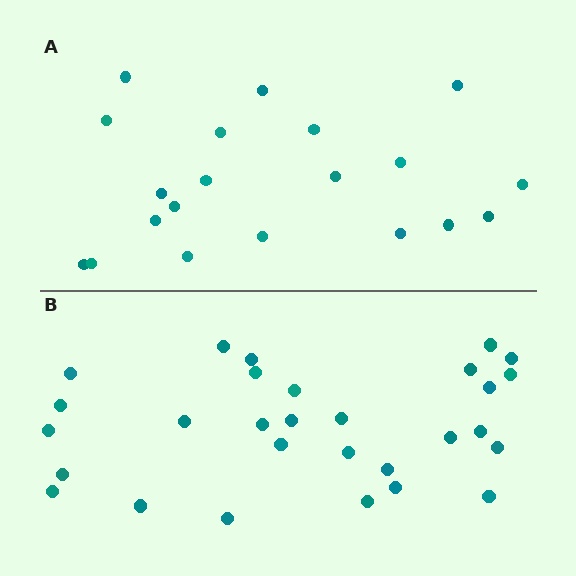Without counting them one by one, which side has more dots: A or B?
Region B (the bottom region) has more dots.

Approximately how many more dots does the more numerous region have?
Region B has roughly 8 or so more dots than region A.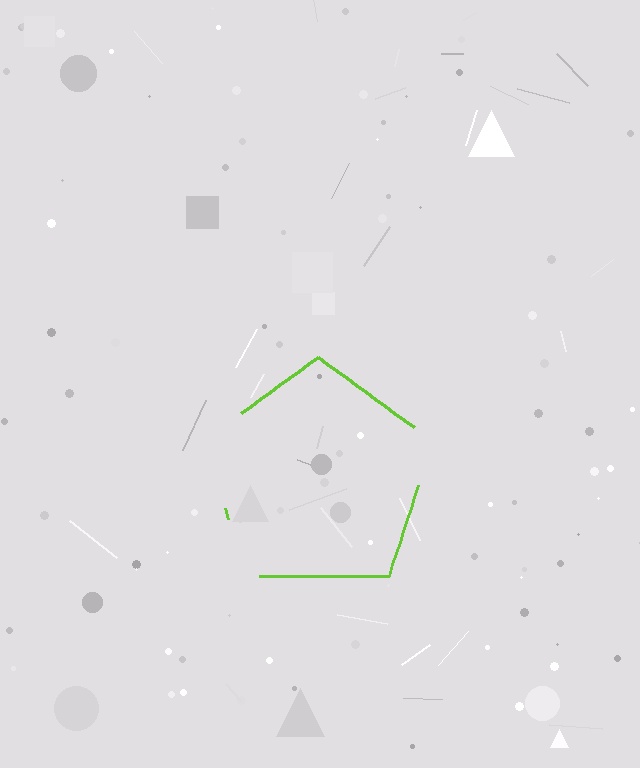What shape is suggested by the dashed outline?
The dashed outline suggests a pentagon.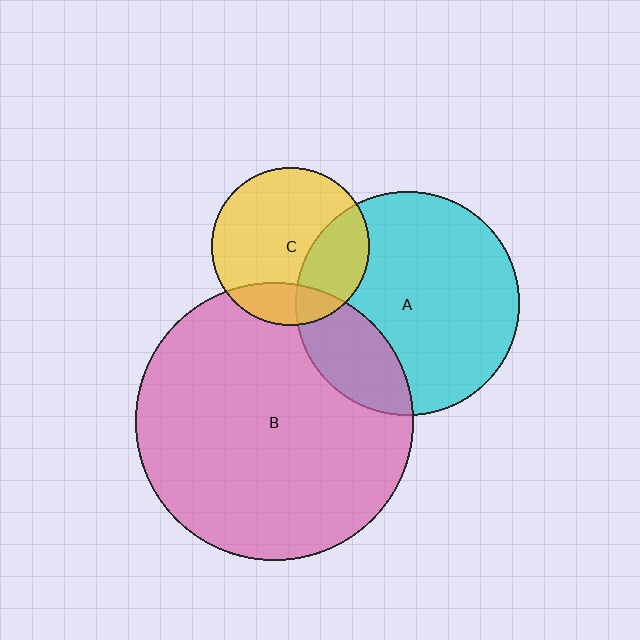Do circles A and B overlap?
Yes.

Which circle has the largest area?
Circle B (pink).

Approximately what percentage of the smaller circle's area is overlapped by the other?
Approximately 20%.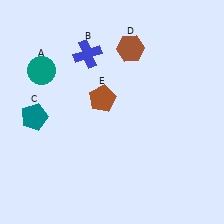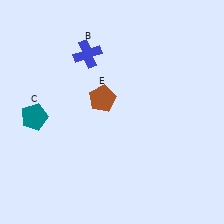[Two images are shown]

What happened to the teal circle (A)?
The teal circle (A) was removed in Image 2. It was in the top-left area of Image 1.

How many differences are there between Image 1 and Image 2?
There are 2 differences between the two images.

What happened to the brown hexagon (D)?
The brown hexagon (D) was removed in Image 2. It was in the top-right area of Image 1.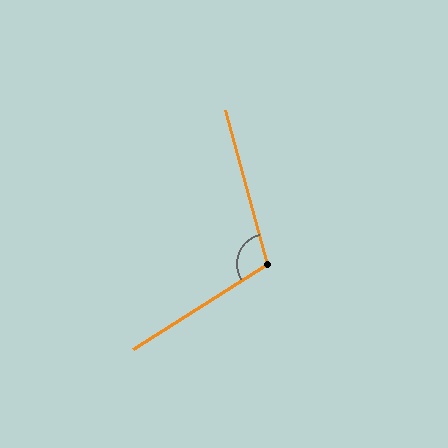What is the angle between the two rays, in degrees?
Approximately 107 degrees.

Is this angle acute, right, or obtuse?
It is obtuse.